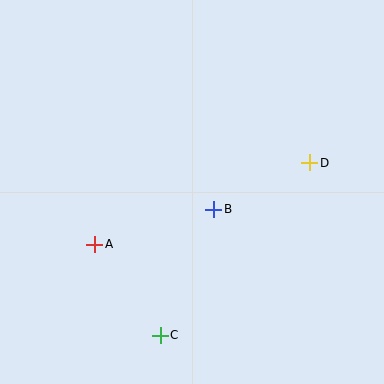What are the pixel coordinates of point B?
Point B is at (214, 209).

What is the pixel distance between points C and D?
The distance between C and D is 228 pixels.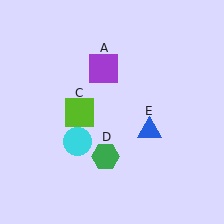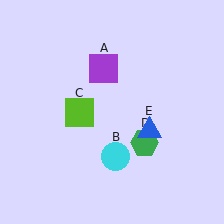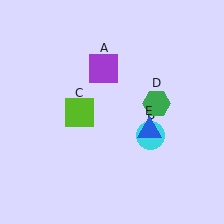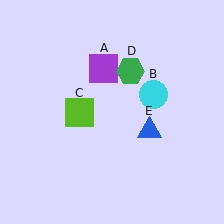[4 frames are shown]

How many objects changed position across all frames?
2 objects changed position: cyan circle (object B), green hexagon (object D).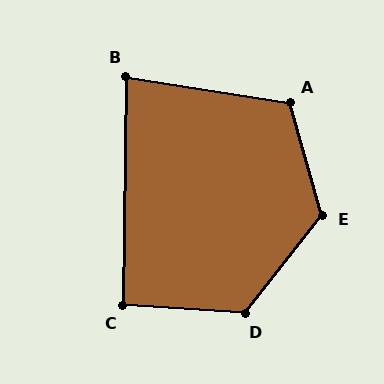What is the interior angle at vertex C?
Approximately 93 degrees (approximately right).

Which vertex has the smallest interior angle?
B, at approximately 82 degrees.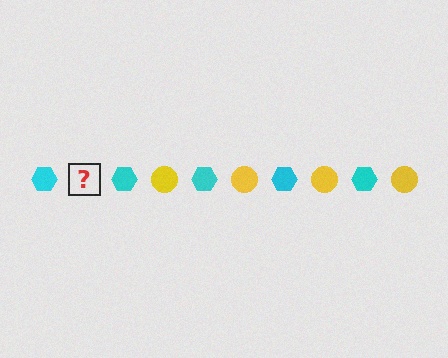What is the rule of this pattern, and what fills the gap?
The rule is that the pattern alternates between cyan hexagon and yellow circle. The gap should be filled with a yellow circle.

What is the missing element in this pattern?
The missing element is a yellow circle.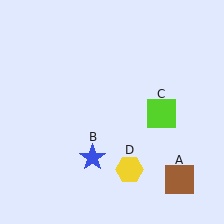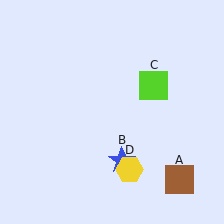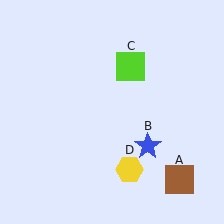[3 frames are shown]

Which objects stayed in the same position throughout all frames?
Brown square (object A) and yellow hexagon (object D) remained stationary.